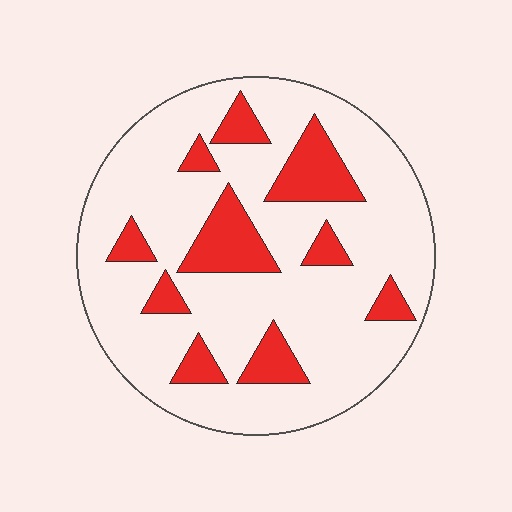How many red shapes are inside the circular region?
10.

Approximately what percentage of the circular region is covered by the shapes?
Approximately 20%.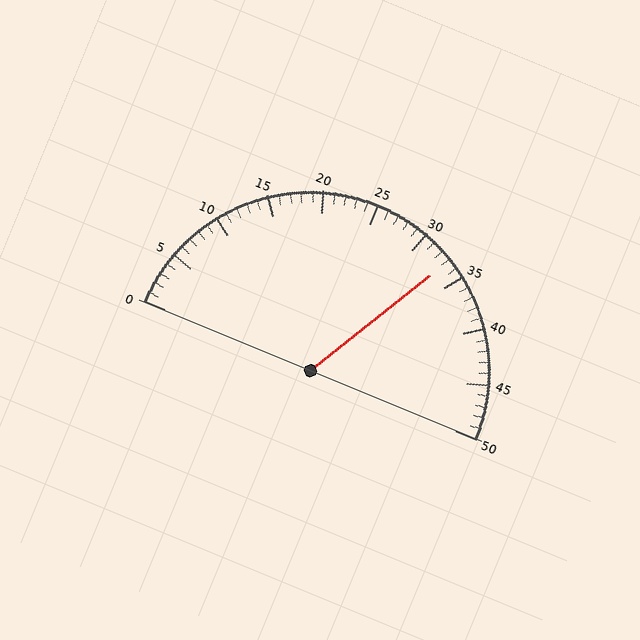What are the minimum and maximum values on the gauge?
The gauge ranges from 0 to 50.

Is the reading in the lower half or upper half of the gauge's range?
The reading is in the upper half of the range (0 to 50).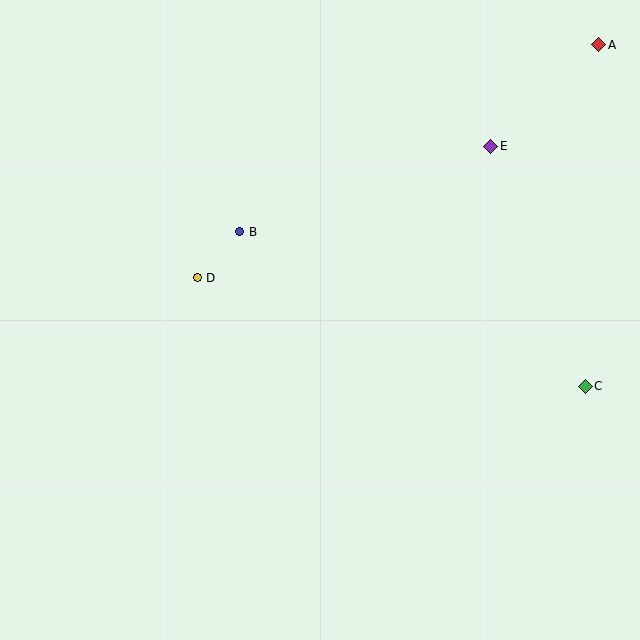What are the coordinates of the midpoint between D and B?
The midpoint between D and B is at (218, 255).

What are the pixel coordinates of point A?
Point A is at (599, 45).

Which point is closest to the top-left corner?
Point B is closest to the top-left corner.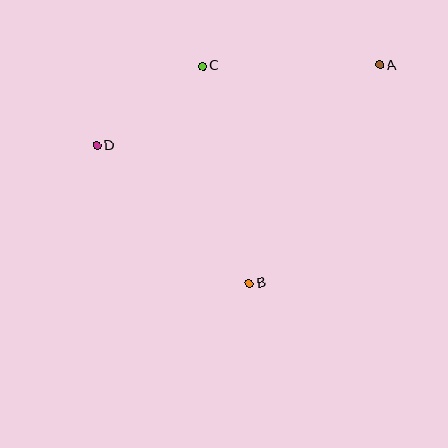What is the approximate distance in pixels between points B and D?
The distance between B and D is approximately 206 pixels.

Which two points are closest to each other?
Points C and D are closest to each other.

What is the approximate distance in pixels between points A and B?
The distance between A and B is approximately 254 pixels.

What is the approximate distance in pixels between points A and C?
The distance between A and C is approximately 177 pixels.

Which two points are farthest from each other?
Points A and D are farthest from each other.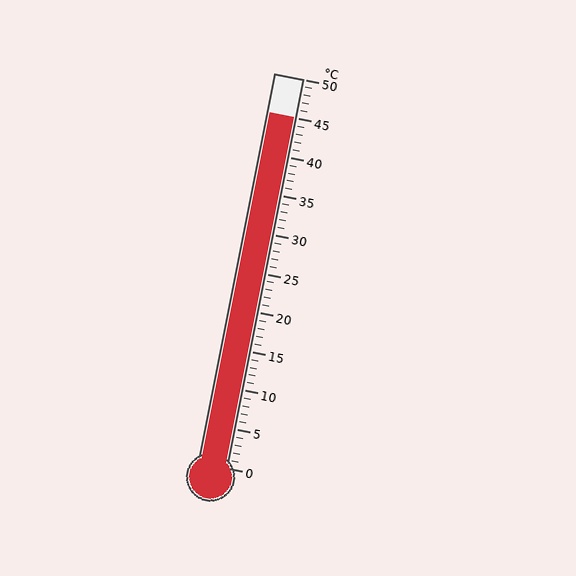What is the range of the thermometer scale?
The thermometer scale ranges from 0°C to 50°C.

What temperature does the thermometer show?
The thermometer shows approximately 45°C.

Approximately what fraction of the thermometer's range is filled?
The thermometer is filled to approximately 90% of its range.